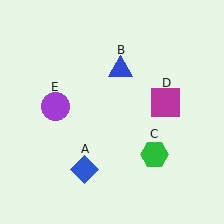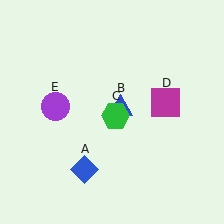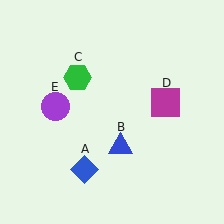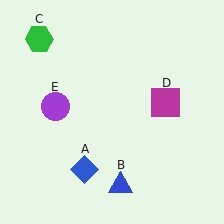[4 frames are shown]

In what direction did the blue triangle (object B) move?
The blue triangle (object B) moved down.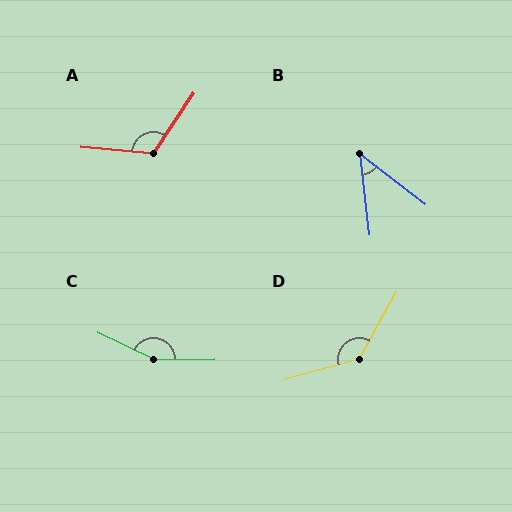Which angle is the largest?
C, at approximately 154 degrees.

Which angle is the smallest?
B, at approximately 46 degrees.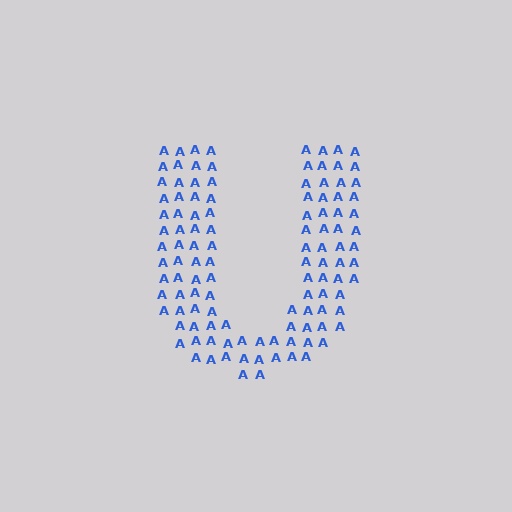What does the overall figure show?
The overall figure shows the letter U.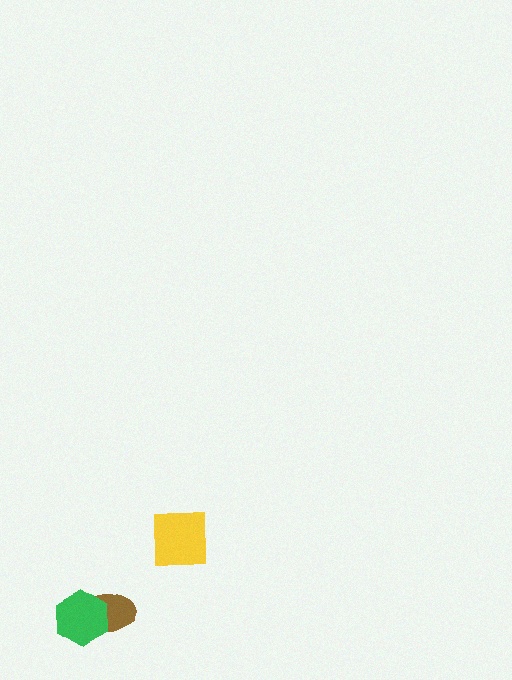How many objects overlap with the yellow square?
0 objects overlap with the yellow square.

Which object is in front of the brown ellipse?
The green hexagon is in front of the brown ellipse.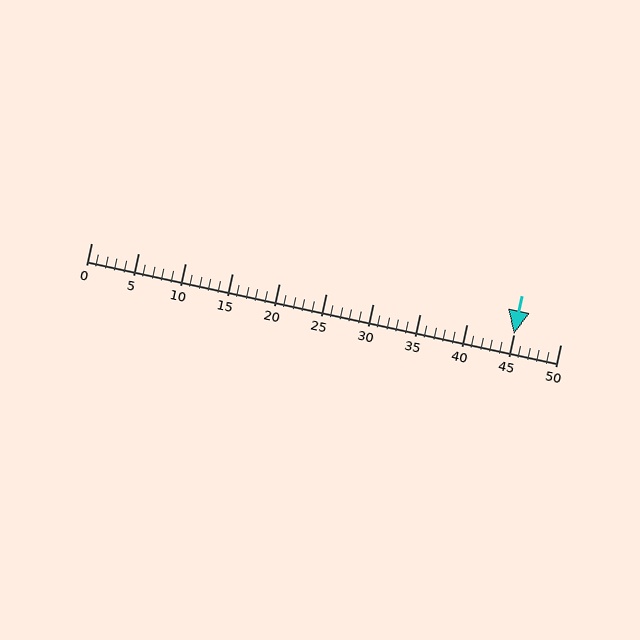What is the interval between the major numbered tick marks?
The major tick marks are spaced 5 units apart.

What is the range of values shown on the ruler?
The ruler shows values from 0 to 50.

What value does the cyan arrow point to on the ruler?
The cyan arrow points to approximately 45.